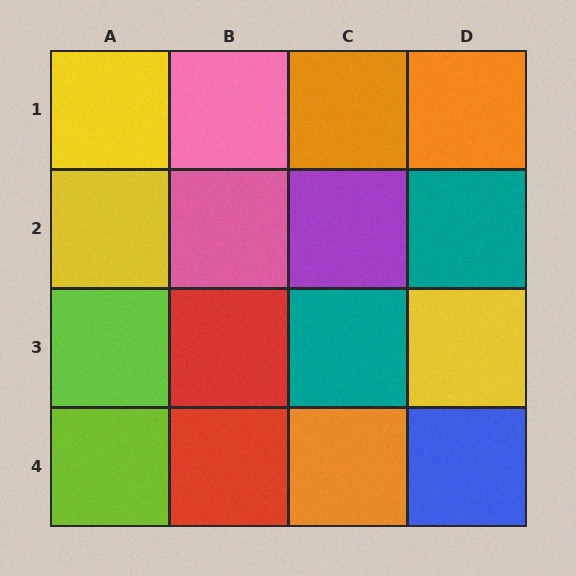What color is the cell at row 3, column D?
Yellow.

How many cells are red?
2 cells are red.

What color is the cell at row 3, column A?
Lime.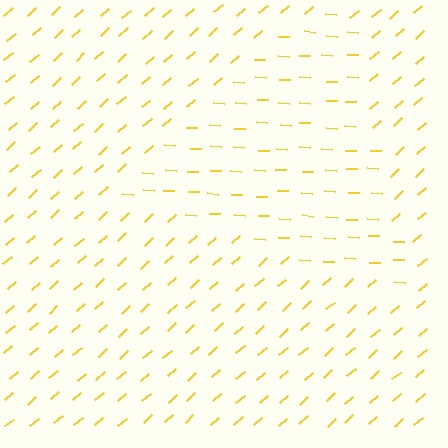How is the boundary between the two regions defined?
The boundary is defined purely by a change in line orientation (approximately 45 degrees difference). All lines are the same color and thickness.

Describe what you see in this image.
The image is filled with small yellow line segments. A triangle region in the image has lines oriented differently from the surrounding lines, creating a visible texture boundary.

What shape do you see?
I see a triangle.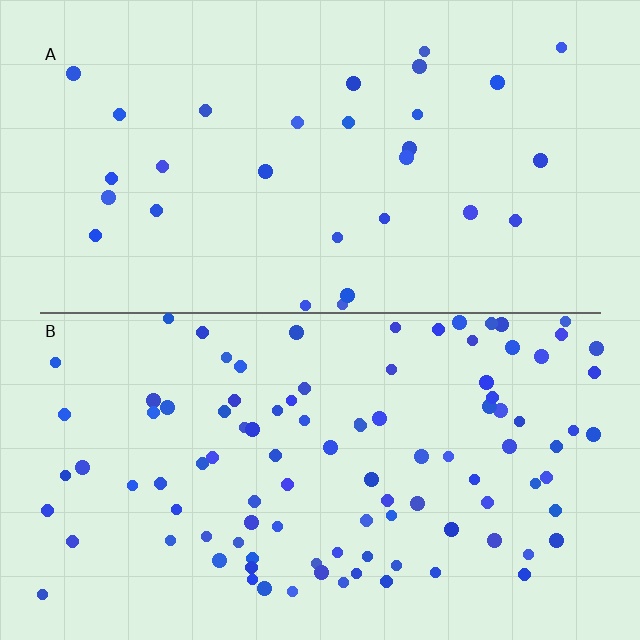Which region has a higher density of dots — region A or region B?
B (the bottom).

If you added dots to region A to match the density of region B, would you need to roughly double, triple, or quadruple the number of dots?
Approximately triple.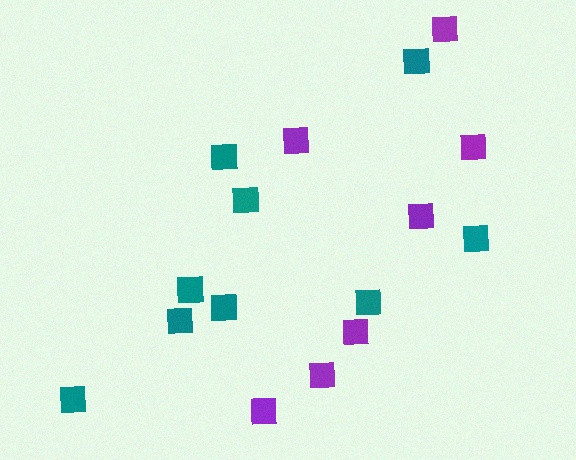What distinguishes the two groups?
There are 2 groups: one group of purple squares (7) and one group of teal squares (9).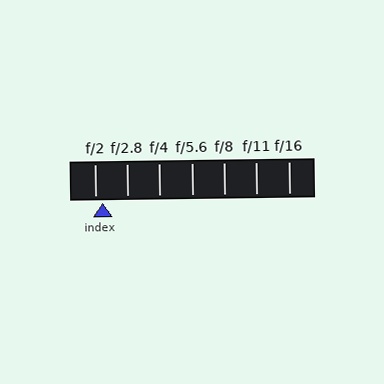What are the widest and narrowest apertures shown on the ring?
The widest aperture shown is f/2 and the narrowest is f/16.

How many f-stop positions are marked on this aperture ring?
There are 7 f-stop positions marked.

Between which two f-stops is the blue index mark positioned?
The index mark is between f/2 and f/2.8.